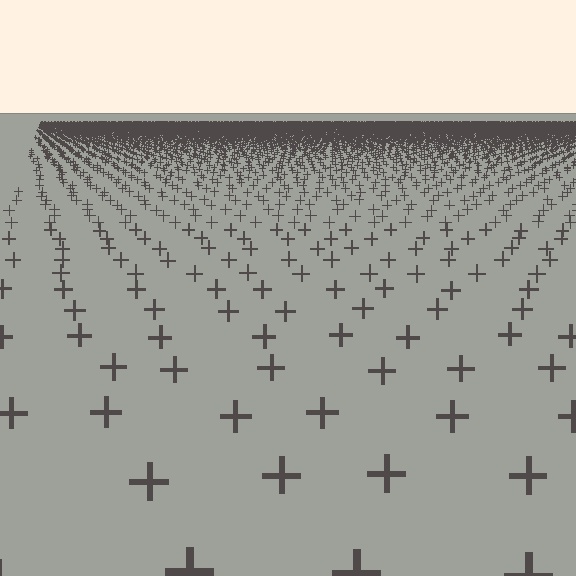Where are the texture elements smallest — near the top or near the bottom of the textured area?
Near the top.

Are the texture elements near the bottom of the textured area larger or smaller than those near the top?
Larger. Near the bottom, elements are closer to the viewer and appear at a bigger on-screen size.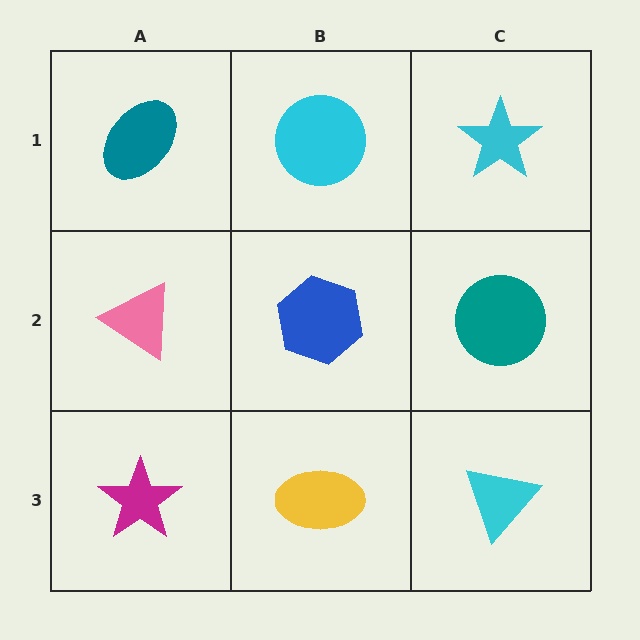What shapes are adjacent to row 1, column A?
A pink triangle (row 2, column A), a cyan circle (row 1, column B).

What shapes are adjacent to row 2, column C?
A cyan star (row 1, column C), a cyan triangle (row 3, column C), a blue hexagon (row 2, column B).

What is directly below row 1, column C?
A teal circle.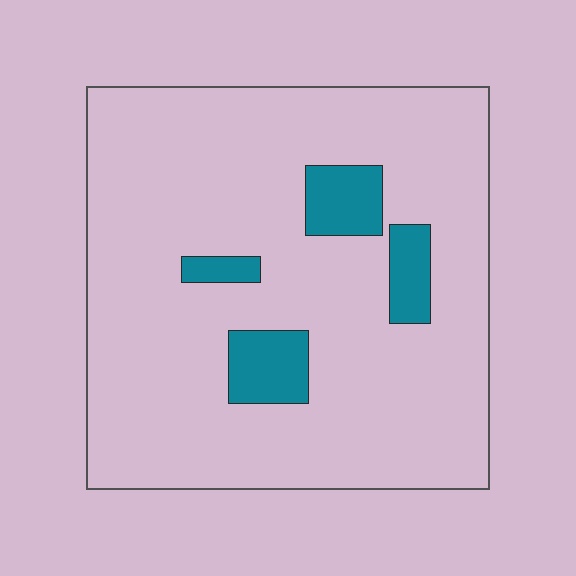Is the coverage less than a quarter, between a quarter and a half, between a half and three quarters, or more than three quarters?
Less than a quarter.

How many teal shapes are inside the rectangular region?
4.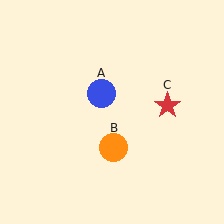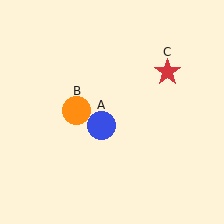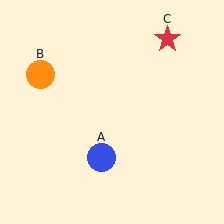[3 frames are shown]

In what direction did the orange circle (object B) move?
The orange circle (object B) moved up and to the left.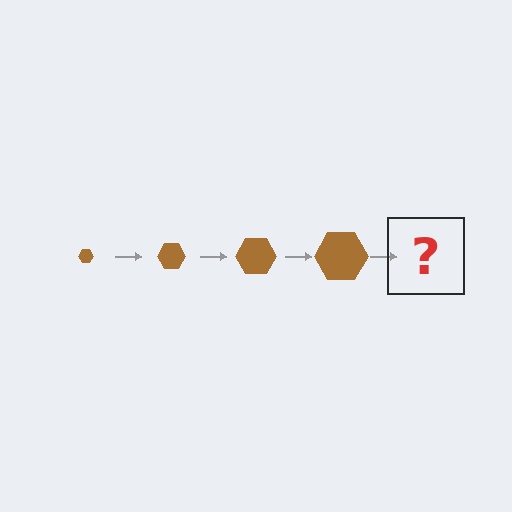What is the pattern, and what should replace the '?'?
The pattern is that the hexagon gets progressively larger each step. The '?' should be a brown hexagon, larger than the previous one.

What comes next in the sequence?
The next element should be a brown hexagon, larger than the previous one.